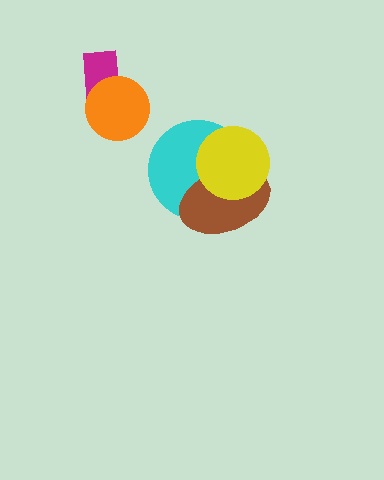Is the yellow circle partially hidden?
No, no other shape covers it.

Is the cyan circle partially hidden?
Yes, it is partially covered by another shape.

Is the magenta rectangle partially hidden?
Yes, it is partially covered by another shape.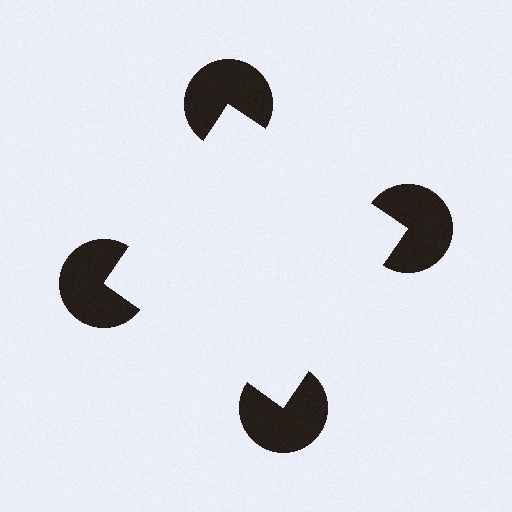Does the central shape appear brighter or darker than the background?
It typically appears slightly brighter than the background, even though no actual brightness change is drawn.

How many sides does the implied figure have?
4 sides.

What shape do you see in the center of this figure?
An illusory square — its edges are inferred from the aligned wedge cuts in the pac-man discs, not physically drawn.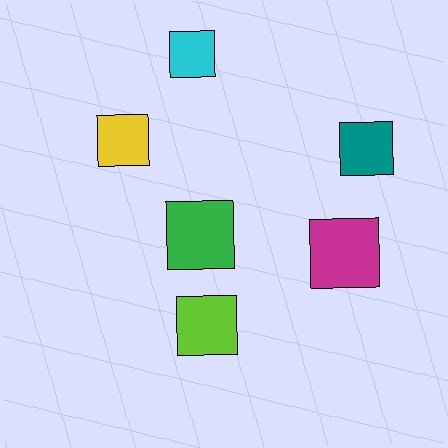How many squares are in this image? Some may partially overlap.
There are 6 squares.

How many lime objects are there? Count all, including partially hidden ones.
There is 1 lime object.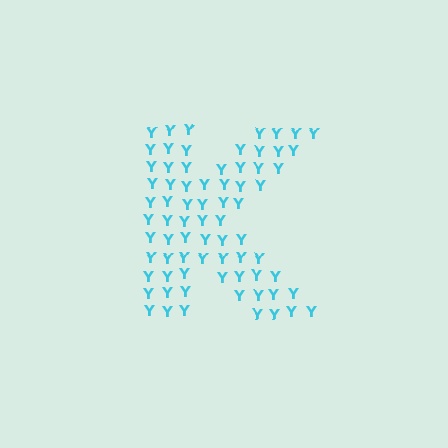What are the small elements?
The small elements are letter Y's.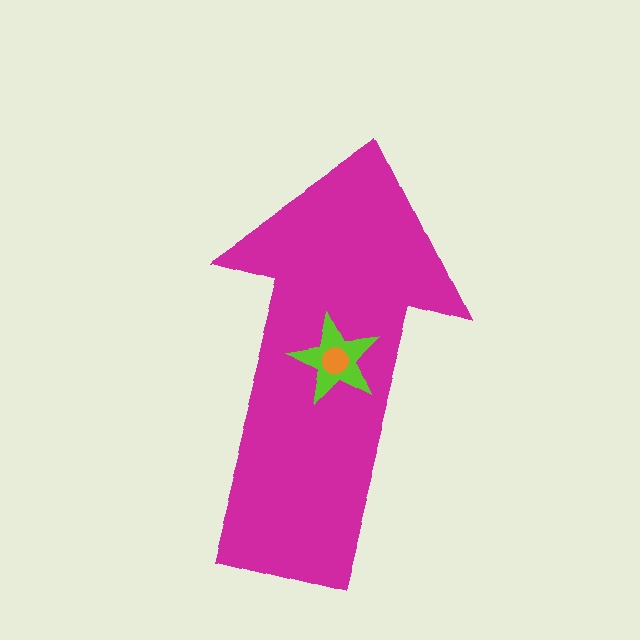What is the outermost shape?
The magenta arrow.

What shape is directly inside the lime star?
The orange circle.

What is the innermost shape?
The orange circle.